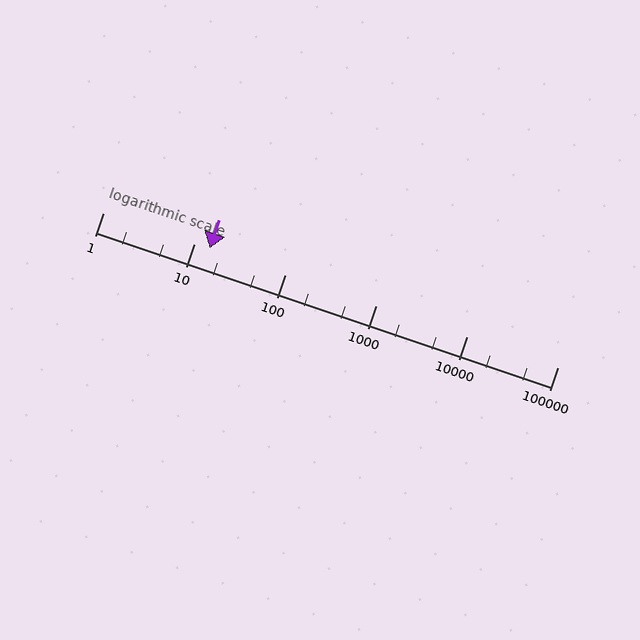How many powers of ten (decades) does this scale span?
The scale spans 5 decades, from 1 to 100000.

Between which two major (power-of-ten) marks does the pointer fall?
The pointer is between 10 and 100.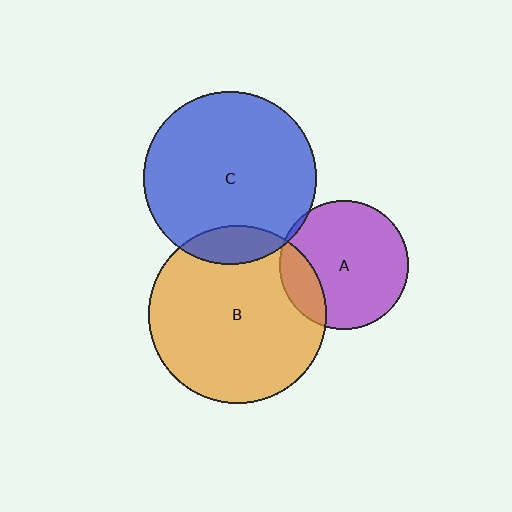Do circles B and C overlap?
Yes.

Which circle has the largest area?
Circle B (orange).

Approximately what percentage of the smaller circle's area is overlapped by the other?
Approximately 15%.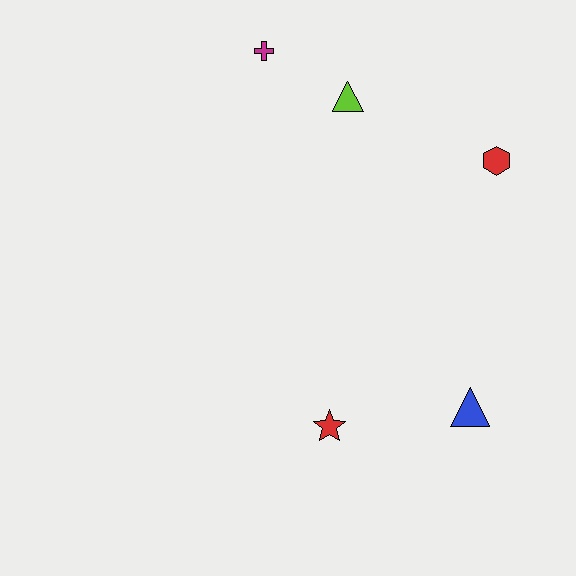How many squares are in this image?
There are no squares.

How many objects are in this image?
There are 5 objects.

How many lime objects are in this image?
There is 1 lime object.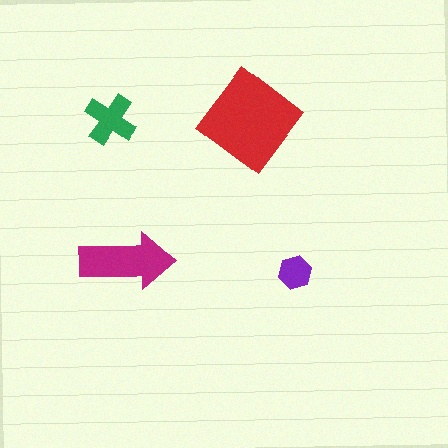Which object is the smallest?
The purple hexagon.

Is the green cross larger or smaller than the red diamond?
Smaller.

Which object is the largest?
The red diamond.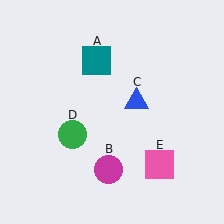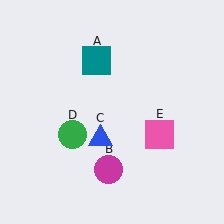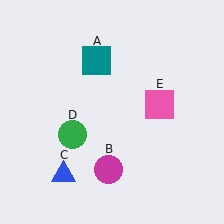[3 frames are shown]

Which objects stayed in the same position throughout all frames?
Teal square (object A) and magenta circle (object B) and green circle (object D) remained stationary.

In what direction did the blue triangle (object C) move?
The blue triangle (object C) moved down and to the left.